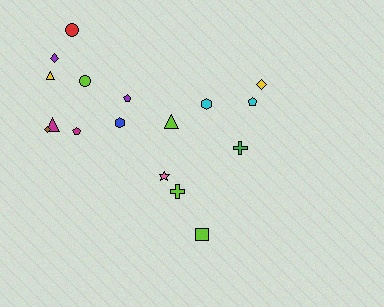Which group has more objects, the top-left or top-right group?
The top-left group.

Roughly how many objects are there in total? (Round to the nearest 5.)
Roughly 15 objects in total.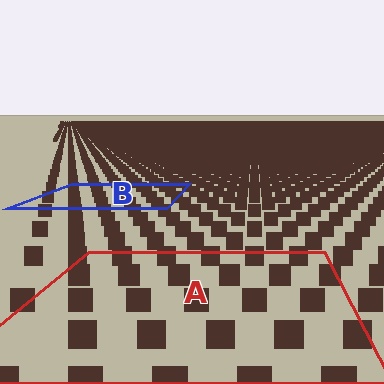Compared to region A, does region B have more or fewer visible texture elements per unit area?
Region B has more texture elements per unit area — they are packed more densely because it is farther away.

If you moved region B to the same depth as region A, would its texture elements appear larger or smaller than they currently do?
They would appear larger. At a closer depth, the same texture elements are projected at a bigger on-screen size.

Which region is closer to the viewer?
Region A is closer. The texture elements there are larger and more spread out.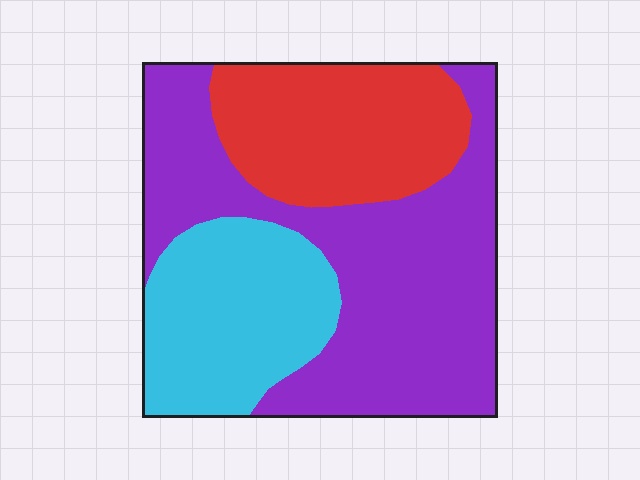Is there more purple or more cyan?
Purple.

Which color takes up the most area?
Purple, at roughly 50%.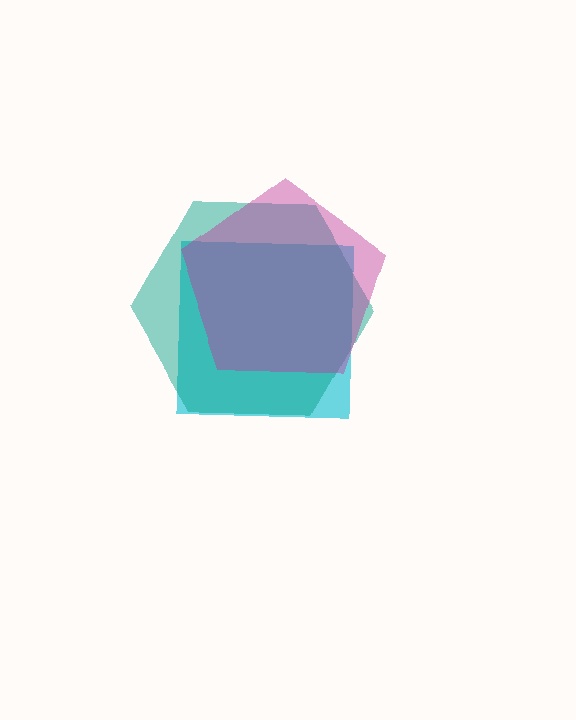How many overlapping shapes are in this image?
There are 3 overlapping shapes in the image.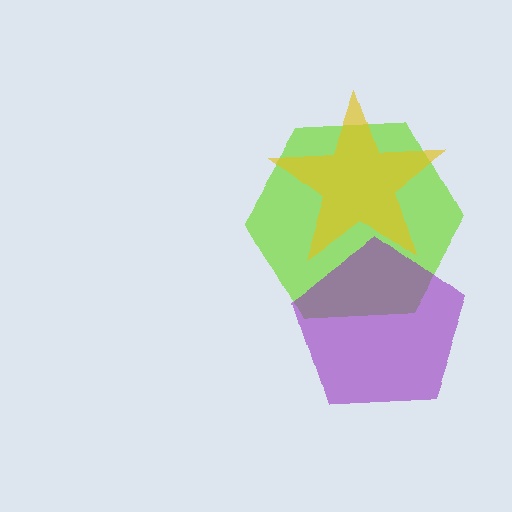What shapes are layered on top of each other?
The layered shapes are: a lime hexagon, a yellow star, a purple pentagon.